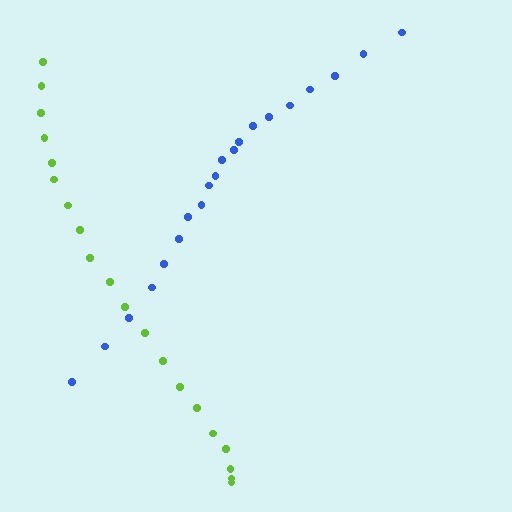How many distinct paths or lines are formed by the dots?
There are 2 distinct paths.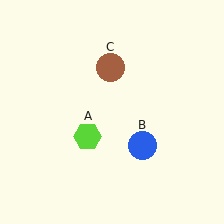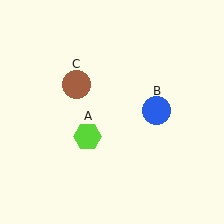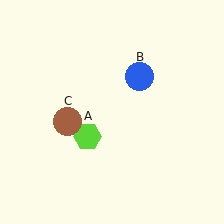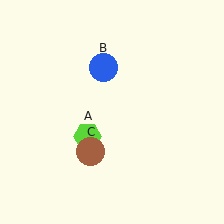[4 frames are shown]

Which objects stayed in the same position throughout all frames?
Lime hexagon (object A) remained stationary.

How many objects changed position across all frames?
2 objects changed position: blue circle (object B), brown circle (object C).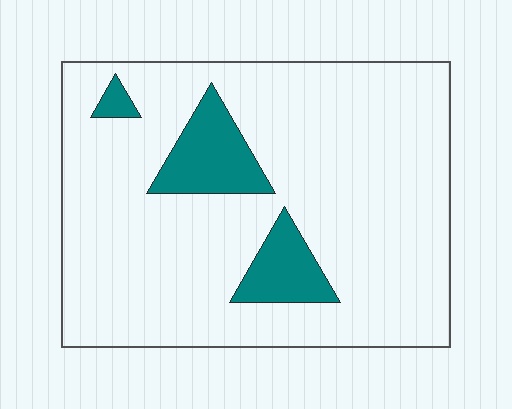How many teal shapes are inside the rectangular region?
3.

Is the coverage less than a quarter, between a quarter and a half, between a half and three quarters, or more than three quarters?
Less than a quarter.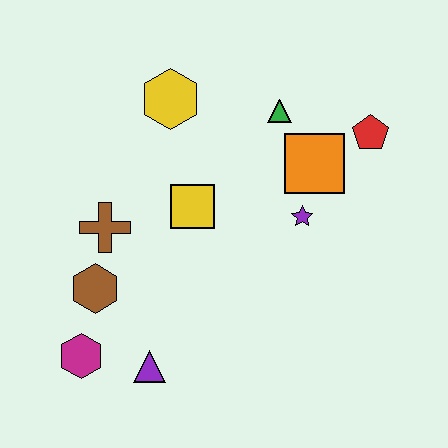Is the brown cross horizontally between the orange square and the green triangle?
No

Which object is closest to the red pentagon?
The orange square is closest to the red pentagon.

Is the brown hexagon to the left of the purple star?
Yes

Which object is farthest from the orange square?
The magenta hexagon is farthest from the orange square.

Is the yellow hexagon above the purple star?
Yes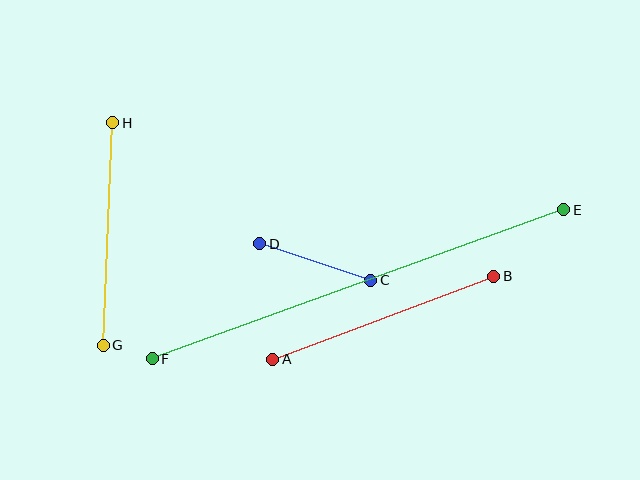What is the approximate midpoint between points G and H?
The midpoint is at approximately (108, 234) pixels.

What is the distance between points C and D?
The distance is approximately 117 pixels.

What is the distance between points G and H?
The distance is approximately 222 pixels.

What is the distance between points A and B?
The distance is approximately 236 pixels.